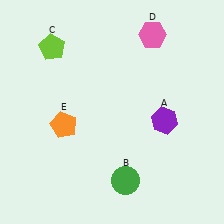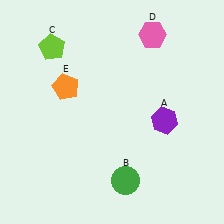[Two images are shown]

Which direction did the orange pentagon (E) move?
The orange pentagon (E) moved up.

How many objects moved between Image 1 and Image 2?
1 object moved between the two images.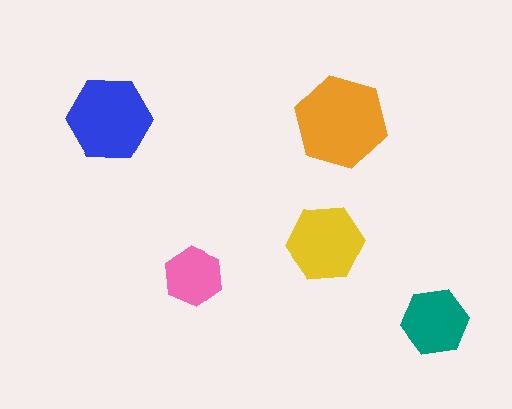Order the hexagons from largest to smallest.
the orange one, the blue one, the yellow one, the teal one, the pink one.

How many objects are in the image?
There are 5 objects in the image.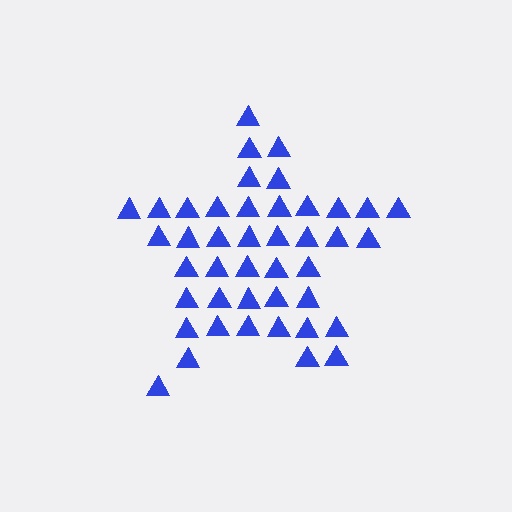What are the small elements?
The small elements are triangles.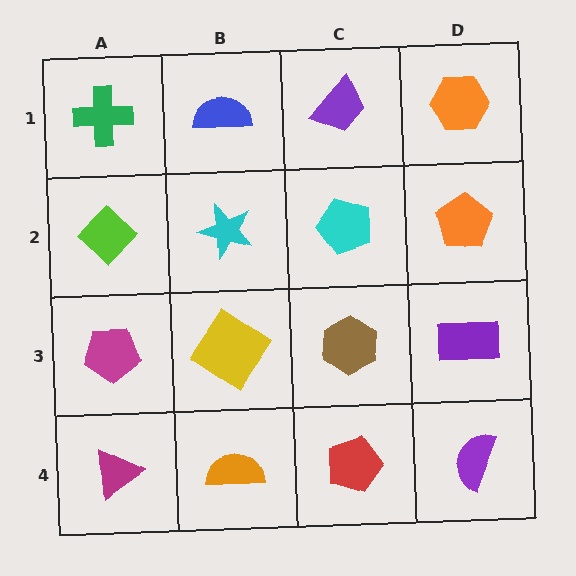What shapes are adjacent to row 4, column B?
A yellow diamond (row 3, column B), a magenta triangle (row 4, column A), a red pentagon (row 4, column C).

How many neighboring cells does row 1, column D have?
2.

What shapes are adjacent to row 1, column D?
An orange pentagon (row 2, column D), a purple trapezoid (row 1, column C).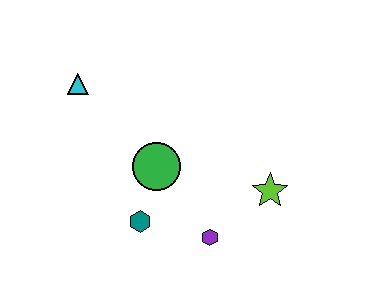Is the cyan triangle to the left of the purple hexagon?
Yes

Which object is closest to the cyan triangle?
The green circle is closest to the cyan triangle.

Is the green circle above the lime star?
Yes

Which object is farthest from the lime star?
The cyan triangle is farthest from the lime star.